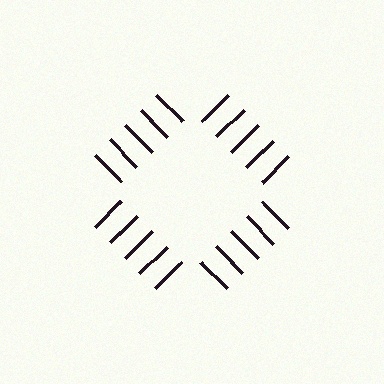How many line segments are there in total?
20 — 5 along each of the 4 edges.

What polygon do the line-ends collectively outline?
An illusory square — the line segments terminate on its edges but no continuous stroke is drawn.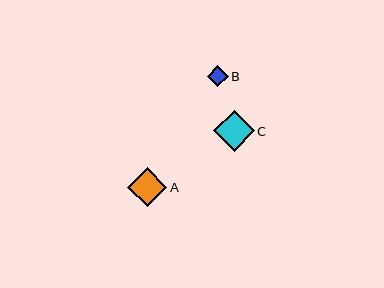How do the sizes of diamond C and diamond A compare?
Diamond C and diamond A are approximately the same size.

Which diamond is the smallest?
Diamond B is the smallest with a size of approximately 21 pixels.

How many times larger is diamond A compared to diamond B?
Diamond A is approximately 1.9 times the size of diamond B.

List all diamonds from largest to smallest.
From largest to smallest: C, A, B.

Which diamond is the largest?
Diamond C is the largest with a size of approximately 41 pixels.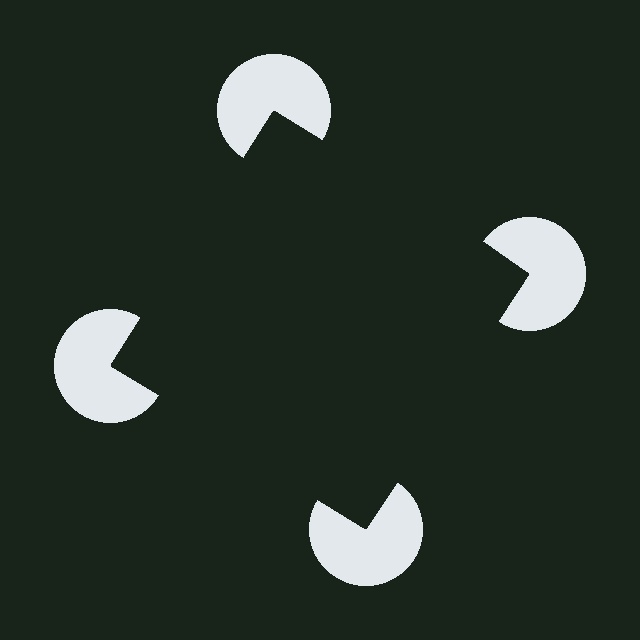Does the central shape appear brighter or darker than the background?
It typically appears slightly darker than the background, even though no actual brightness change is drawn.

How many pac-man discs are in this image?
There are 4 — one at each vertex of the illusory square.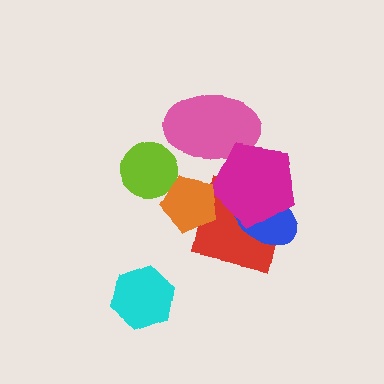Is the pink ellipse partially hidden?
Yes, it is partially covered by another shape.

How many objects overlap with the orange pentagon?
1 object overlaps with the orange pentagon.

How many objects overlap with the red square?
3 objects overlap with the red square.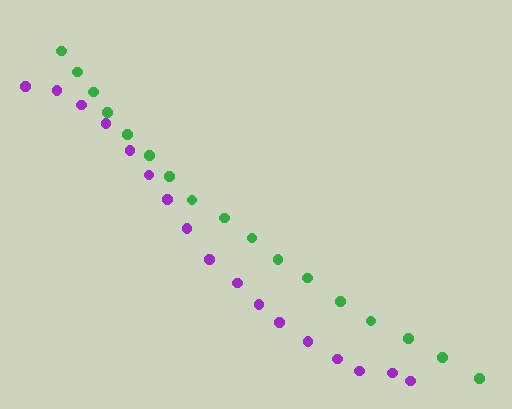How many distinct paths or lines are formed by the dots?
There are 2 distinct paths.